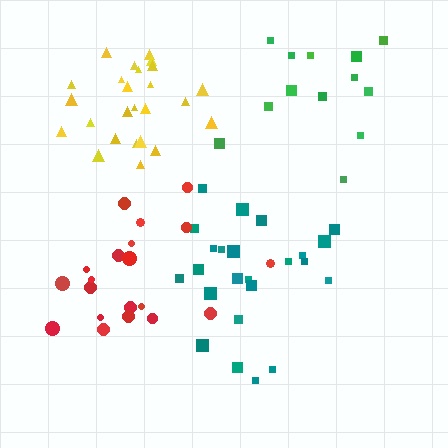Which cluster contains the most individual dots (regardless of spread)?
Yellow (25).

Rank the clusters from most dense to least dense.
yellow, teal, red, green.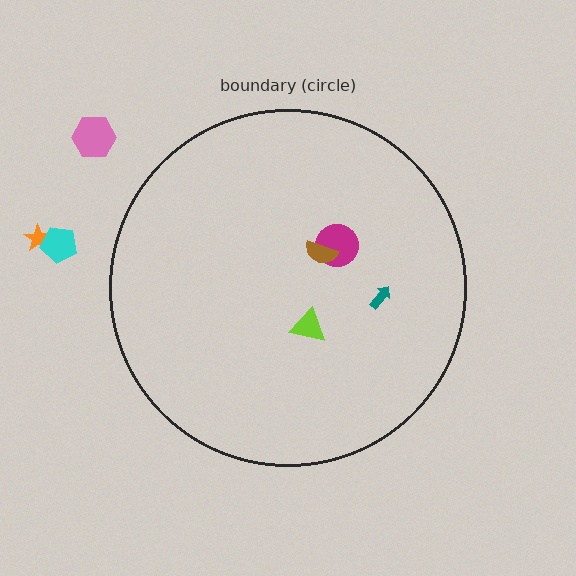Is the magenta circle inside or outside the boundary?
Inside.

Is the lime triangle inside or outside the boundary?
Inside.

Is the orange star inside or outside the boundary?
Outside.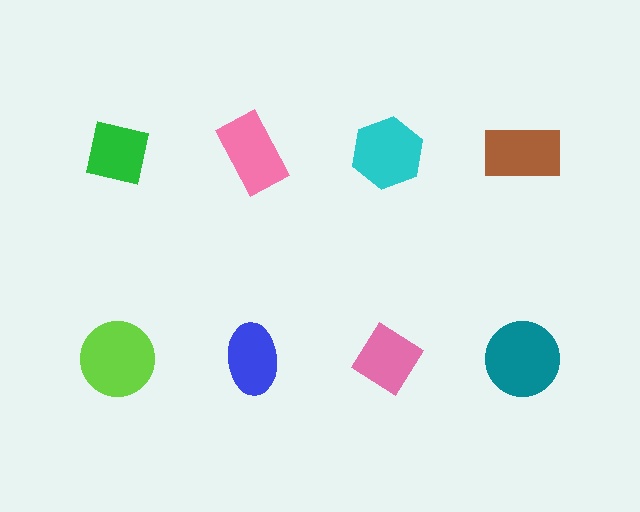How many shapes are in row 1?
4 shapes.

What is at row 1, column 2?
A pink rectangle.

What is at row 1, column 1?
A green square.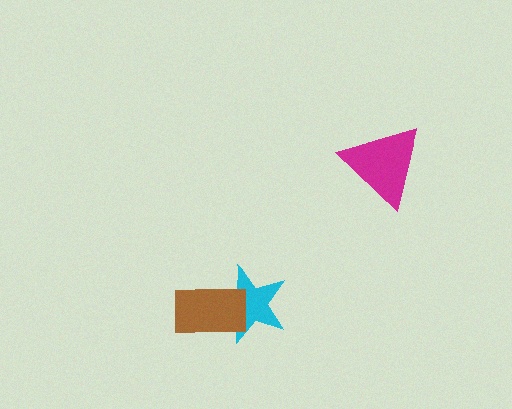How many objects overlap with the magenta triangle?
0 objects overlap with the magenta triangle.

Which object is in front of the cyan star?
The brown rectangle is in front of the cyan star.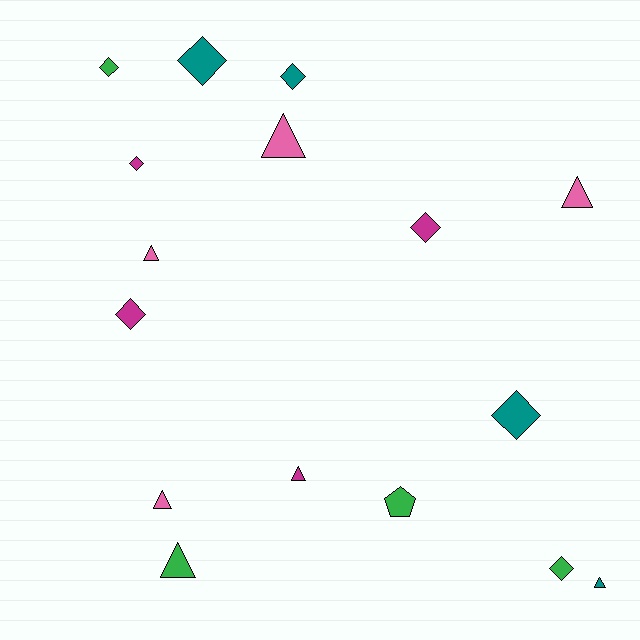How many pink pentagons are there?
There are no pink pentagons.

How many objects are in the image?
There are 16 objects.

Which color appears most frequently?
Teal, with 4 objects.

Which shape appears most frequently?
Diamond, with 8 objects.